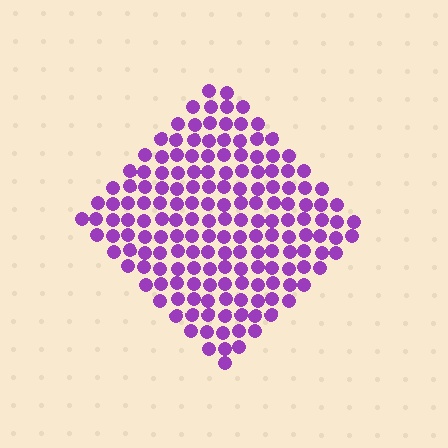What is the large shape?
The large shape is a diamond.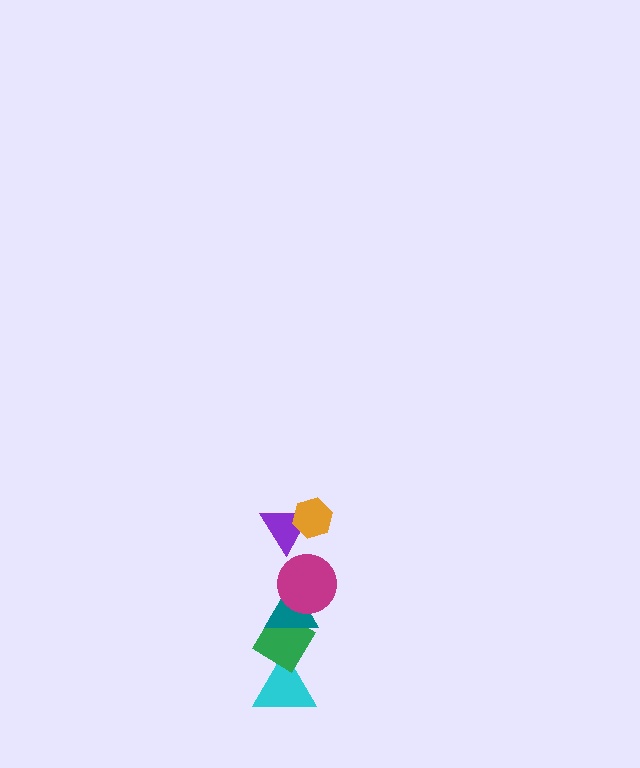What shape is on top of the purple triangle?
The orange hexagon is on top of the purple triangle.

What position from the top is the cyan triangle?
The cyan triangle is 6th from the top.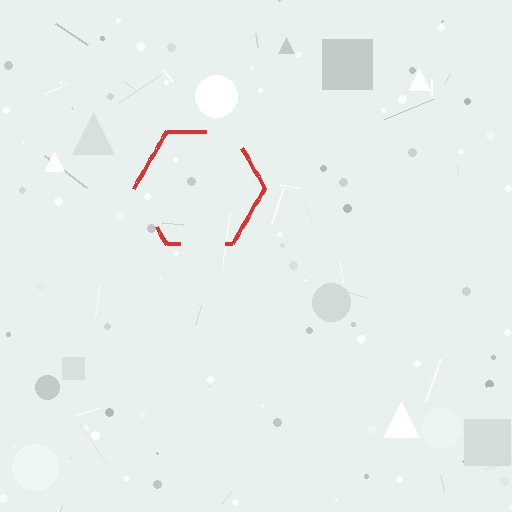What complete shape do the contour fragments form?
The contour fragments form a hexagon.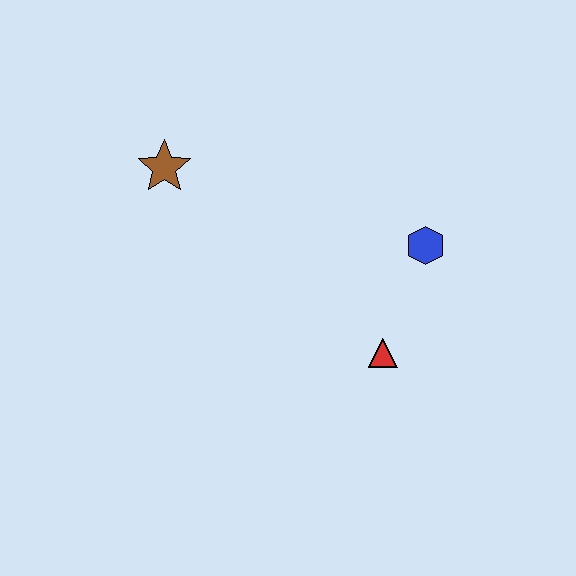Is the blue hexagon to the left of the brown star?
No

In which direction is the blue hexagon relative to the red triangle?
The blue hexagon is above the red triangle.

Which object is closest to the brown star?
The blue hexagon is closest to the brown star.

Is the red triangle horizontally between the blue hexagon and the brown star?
Yes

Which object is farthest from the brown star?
The red triangle is farthest from the brown star.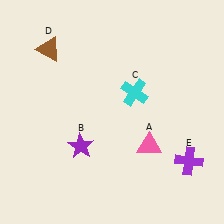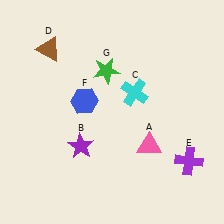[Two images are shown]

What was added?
A blue hexagon (F), a green star (G) were added in Image 2.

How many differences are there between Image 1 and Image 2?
There are 2 differences between the two images.